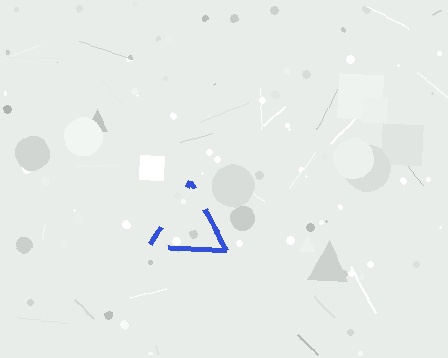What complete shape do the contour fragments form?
The contour fragments form a triangle.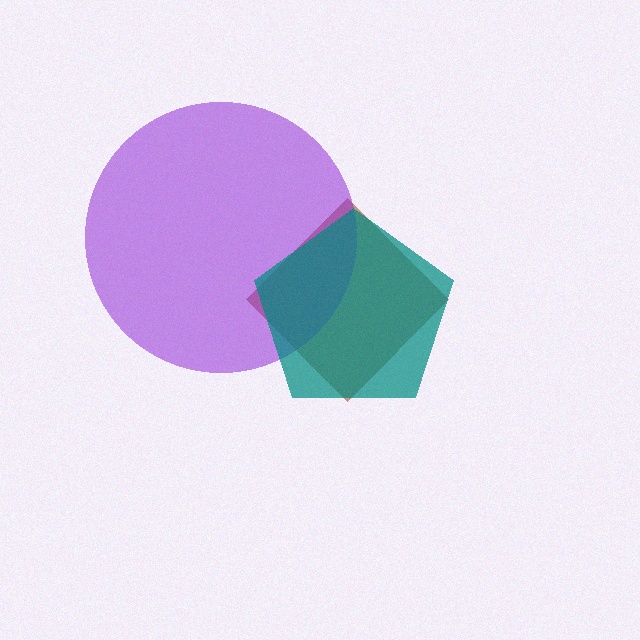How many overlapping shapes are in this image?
There are 3 overlapping shapes in the image.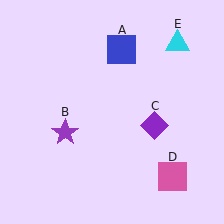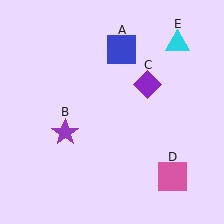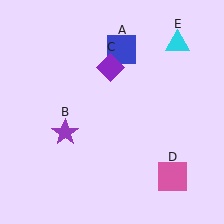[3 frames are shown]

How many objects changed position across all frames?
1 object changed position: purple diamond (object C).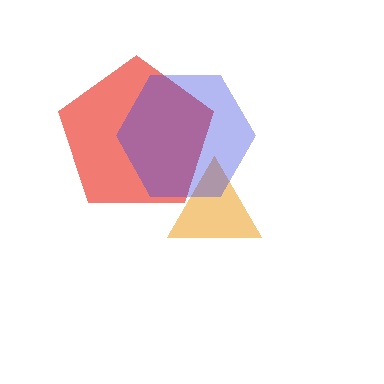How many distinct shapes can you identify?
There are 3 distinct shapes: a red pentagon, an orange triangle, a blue hexagon.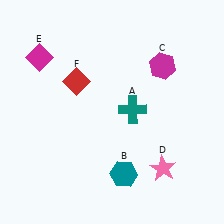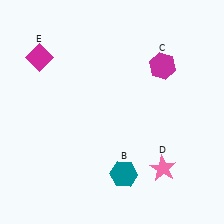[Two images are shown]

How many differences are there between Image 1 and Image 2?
There are 2 differences between the two images.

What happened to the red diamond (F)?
The red diamond (F) was removed in Image 2. It was in the top-left area of Image 1.